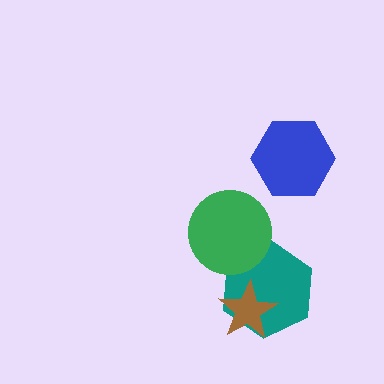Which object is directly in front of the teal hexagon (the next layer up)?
The brown star is directly in front of the teal hexagon.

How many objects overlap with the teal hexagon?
2 objects overlap with the teal hexagon.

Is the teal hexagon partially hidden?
Yes, it is partially covered by another shape.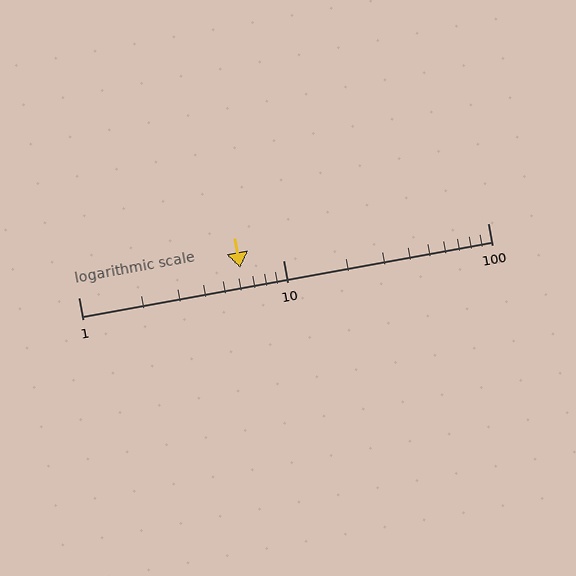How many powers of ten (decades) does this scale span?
The scale spans 2 decades, from 1 to 100.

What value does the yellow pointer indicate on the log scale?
The pointer indicates approximately 6.2.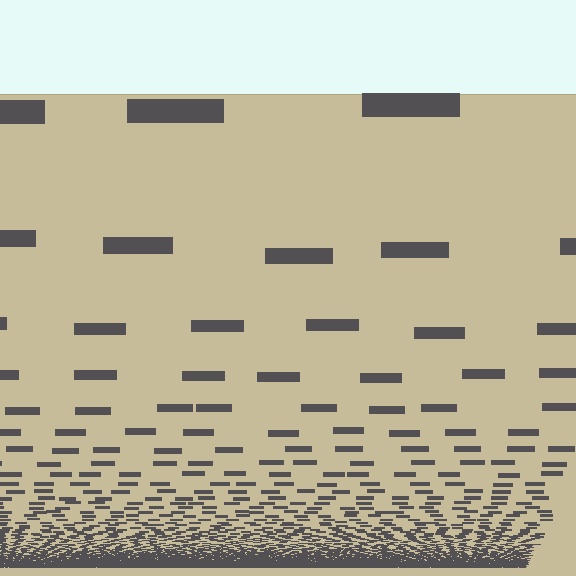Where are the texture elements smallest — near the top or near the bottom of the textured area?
Near the bottom.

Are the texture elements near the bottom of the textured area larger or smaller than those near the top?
Smaller. The gradient is inverted — elements near the bottom are smaller and denser.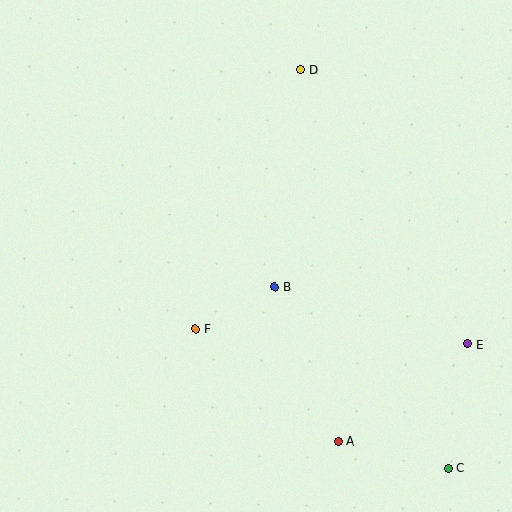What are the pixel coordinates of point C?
Point C is at (448, 468).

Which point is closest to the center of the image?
Point B at (275, 287) is closest to the center.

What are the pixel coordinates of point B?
Point B is at (275, 287).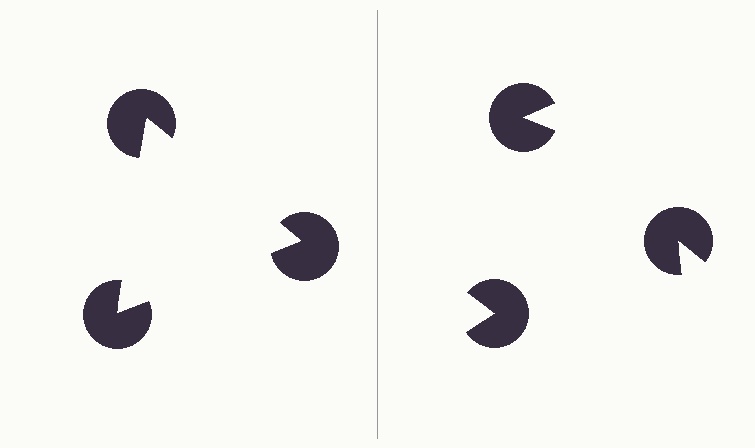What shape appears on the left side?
An illusory triangle.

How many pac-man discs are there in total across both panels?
6 — 3 on each side.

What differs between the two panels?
The pac-man discs are positioned identically on both sides; only the wedge orientations differ. On the left they align to a triangle; on the right they are misaligned.